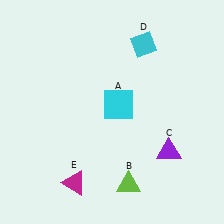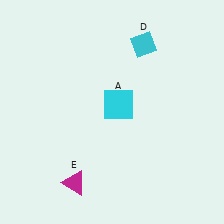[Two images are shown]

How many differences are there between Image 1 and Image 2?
There are 2 differences between the two images.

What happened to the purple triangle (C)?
The purple triangle (C) was removed in Image 2. It was in the bottom-right area of Image 1.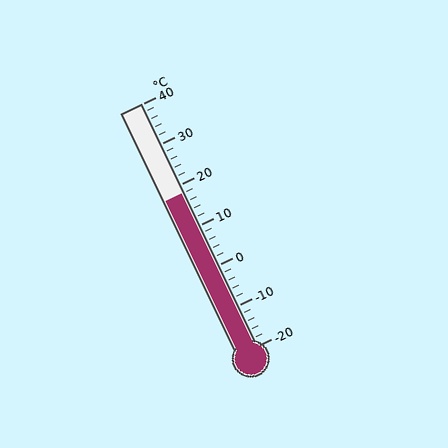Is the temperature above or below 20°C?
The temperature is below 20°C.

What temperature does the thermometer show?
The thermometer shows approximately 18°C.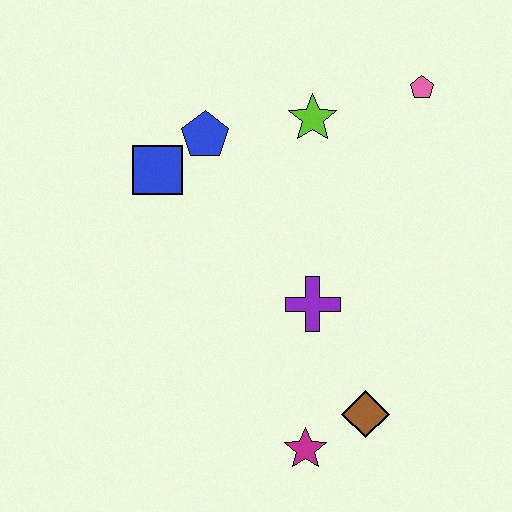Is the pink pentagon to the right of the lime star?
Yes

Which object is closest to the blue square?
The blue pentagon is closest to the blue square.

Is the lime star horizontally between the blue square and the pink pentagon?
Yes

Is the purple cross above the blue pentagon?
No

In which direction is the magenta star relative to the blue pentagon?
The magenta star is below the blue pentagon.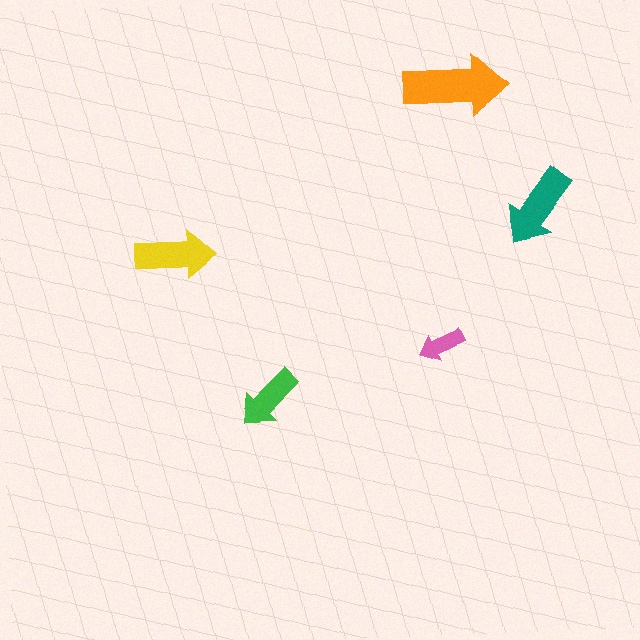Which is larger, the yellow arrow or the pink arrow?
The yellow one.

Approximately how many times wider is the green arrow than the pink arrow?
About 1.5 times wider.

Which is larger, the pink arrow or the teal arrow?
The teal one.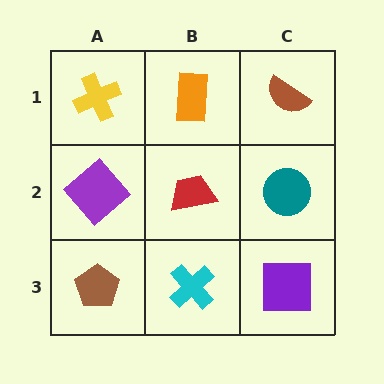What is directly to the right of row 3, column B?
A purple square.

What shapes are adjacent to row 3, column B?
A red trapezoid (row 2, column B), a brown pentagon (row 3, column A), a purple square (row 3, column C).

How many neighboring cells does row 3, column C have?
2.